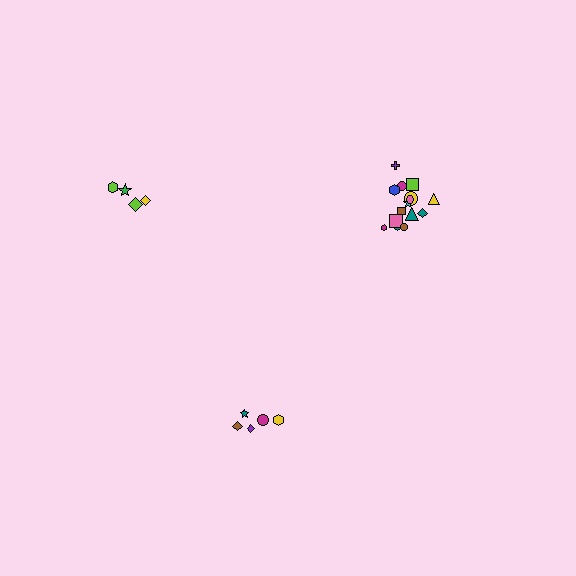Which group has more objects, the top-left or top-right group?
The top-right group.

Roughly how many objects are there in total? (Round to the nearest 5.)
Roughly 25 objects in total.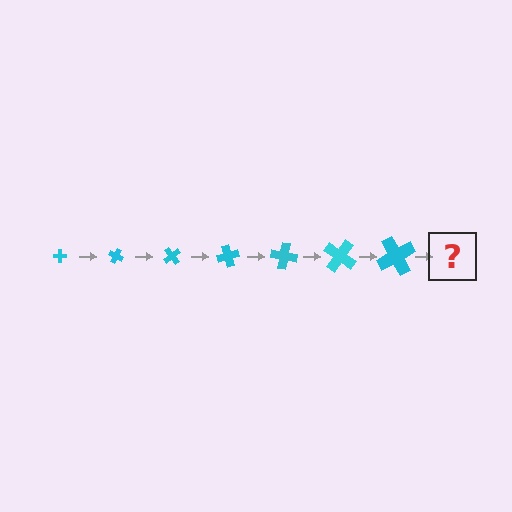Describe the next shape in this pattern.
It should be a cross, larger than the previous one and rotated 175 degrees from the start.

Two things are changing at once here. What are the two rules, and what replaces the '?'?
The two rules are that the cross grows larger each step and it rotates 25 degrees each step. The '?' should be a cross, larger than the previous one and rotated 175 degrees from the start.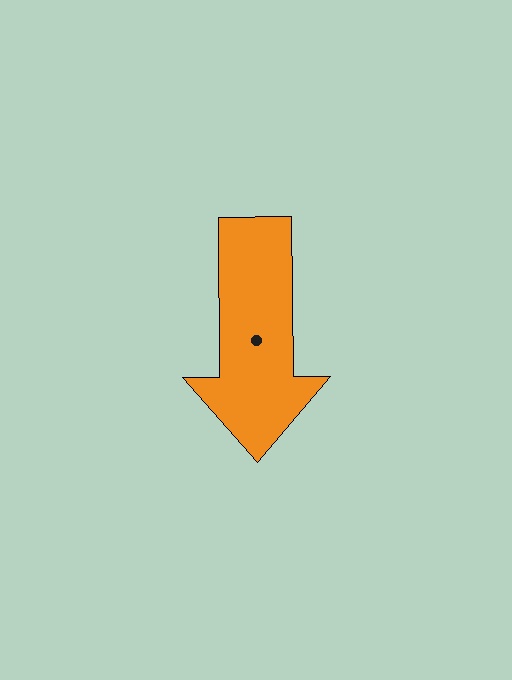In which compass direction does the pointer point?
South.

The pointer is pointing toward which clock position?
Roughly 6 o'clock.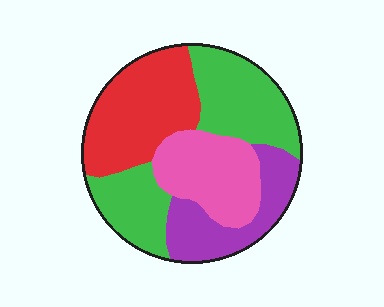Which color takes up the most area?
Green, at roughly 35%.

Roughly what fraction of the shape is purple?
Purple covers 18% of the shape.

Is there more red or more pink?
Red.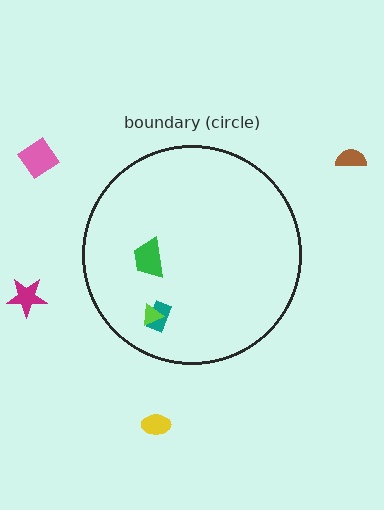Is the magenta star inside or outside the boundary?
Outside.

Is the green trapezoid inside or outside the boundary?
Inside.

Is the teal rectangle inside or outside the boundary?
Inside.